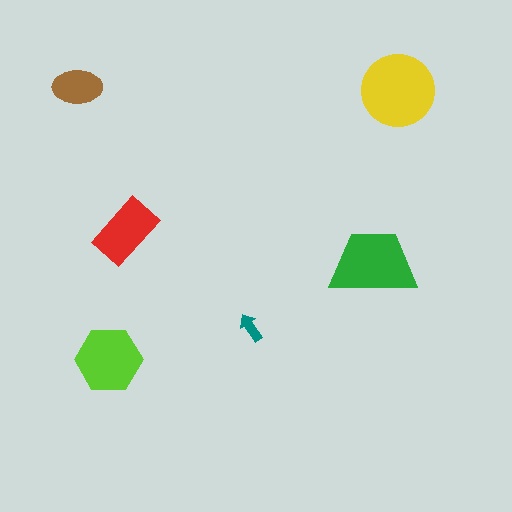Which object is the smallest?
The teal arrow.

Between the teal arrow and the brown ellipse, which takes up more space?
The brown ellipse.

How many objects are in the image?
There are 6 objects in the image.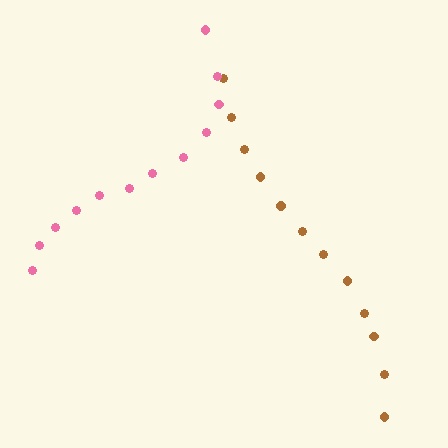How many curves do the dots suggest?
There are 2 distinct paths.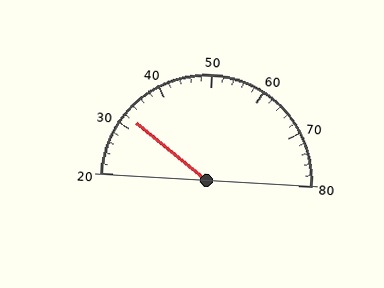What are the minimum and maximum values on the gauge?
The gauge ranges from 20 to 80.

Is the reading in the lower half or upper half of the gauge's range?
The reading is in the lower half of the range (20 to 80).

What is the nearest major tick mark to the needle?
The nearest major tick mark is 30.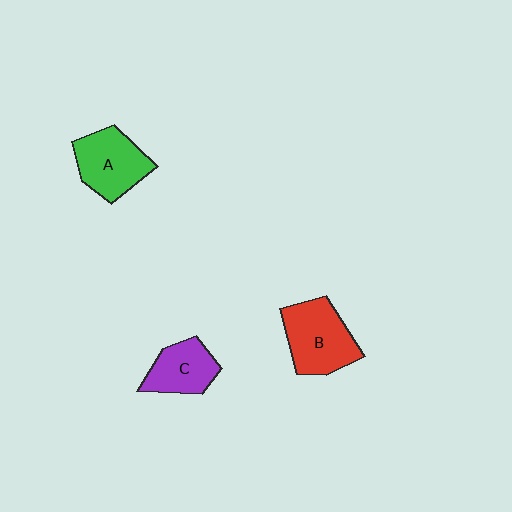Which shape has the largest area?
Shape B (red).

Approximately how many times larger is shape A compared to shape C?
Approximately 1.3 times.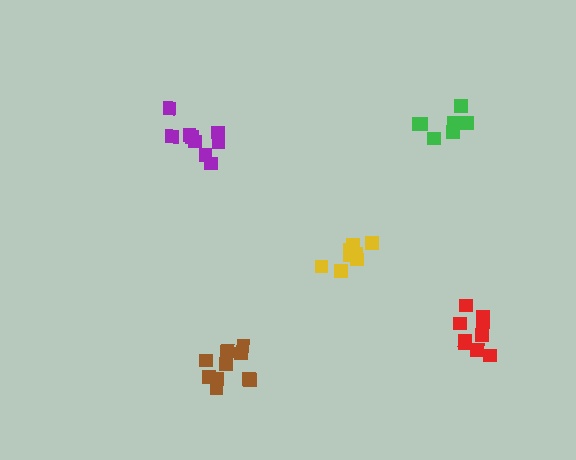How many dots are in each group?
Group 1: 7 dots, Group 2: 10 dots, Group 3: 9 dots, Group 4: 9 dots, Group 5: 8 dots (43 total).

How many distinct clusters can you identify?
There are 5 distinct clusters.